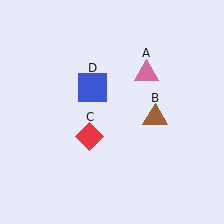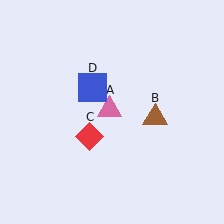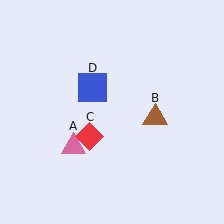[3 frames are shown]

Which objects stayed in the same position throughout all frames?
Brown triangle (object B) and red diamond (object C) and blue square (object D) remained stationary.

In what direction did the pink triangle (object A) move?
The pink triangle (object A) moved down and to the left.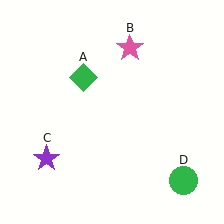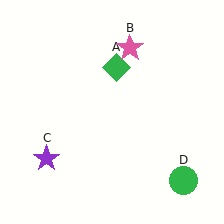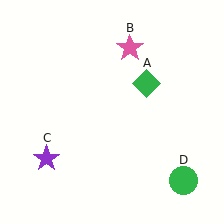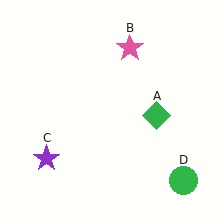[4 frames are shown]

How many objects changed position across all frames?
1 object changed position: green diamond (object A).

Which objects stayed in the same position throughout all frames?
Pink star (object B) and purple star (object C) and green circle (object D) remained stationary.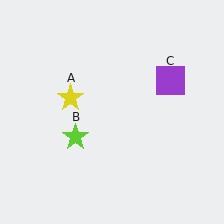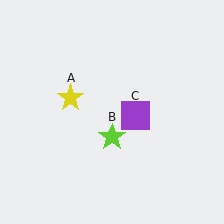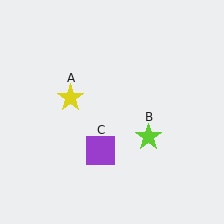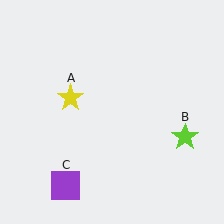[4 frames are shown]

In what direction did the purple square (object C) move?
The purple square (object C) moved down and to the left.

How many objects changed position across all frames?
2 objects changed position: lime star (object B), purple square (object C).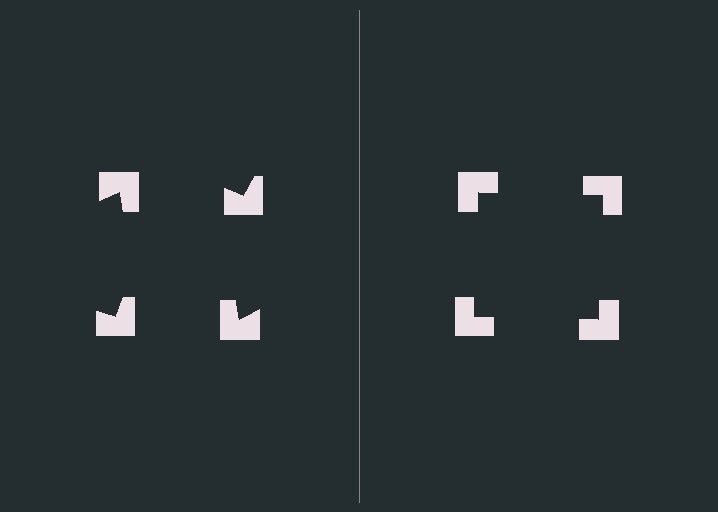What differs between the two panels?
The notched squares are positioned identically on both sides; only the wedge orientations differ. On the right they align to a square; on the left they are misaligned.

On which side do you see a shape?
An illusory square appears on the right side. On the left side the wedge cuts are rotated, so no coherent shape forms.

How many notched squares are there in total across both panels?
8 — 4 on each side.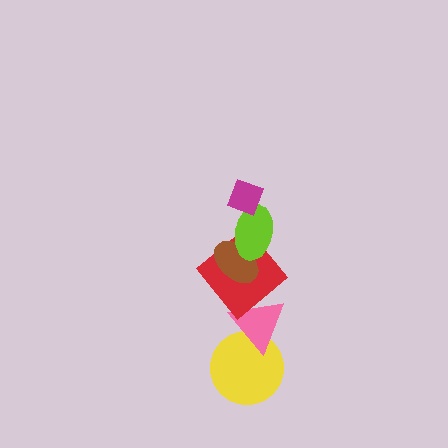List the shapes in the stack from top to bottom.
From top to bottom: the magenta diamond, the lime ellipse, the brown ellipse, the red diamond, the pink triangle, the yellow circle.